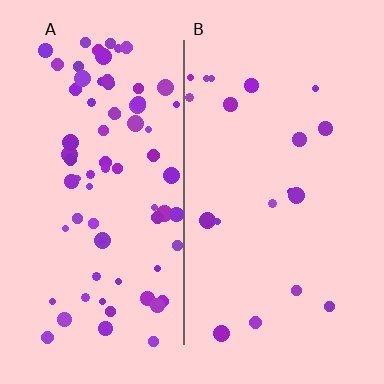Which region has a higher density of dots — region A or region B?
A (the left).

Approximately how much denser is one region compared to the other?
Approximately 3.8× — region A over region B.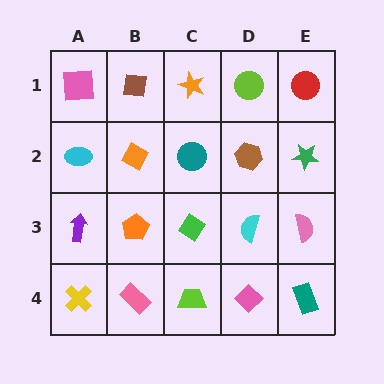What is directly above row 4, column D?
A cyan semicircle.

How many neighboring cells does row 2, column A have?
3.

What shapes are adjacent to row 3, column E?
A green star (row 2, column E), a teal rectangle (row 4, column E), a cyan semicircle (row 3, column D).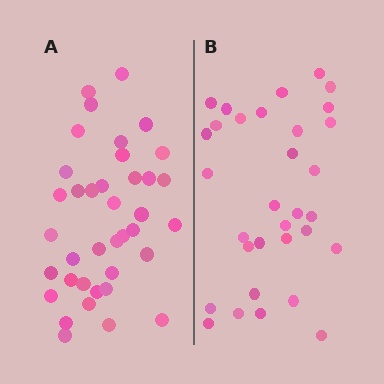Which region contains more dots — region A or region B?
Region A (the left region) has more dots.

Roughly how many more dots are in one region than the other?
Region A has about 6 more dots than region B.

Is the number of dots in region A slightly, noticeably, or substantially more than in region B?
Region A has only slightly more — the two regions are fairly close. The ratio is roughly 1.2 to 1.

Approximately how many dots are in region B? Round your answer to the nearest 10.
About 30 dots. (The exact count is 32, which rounds to 30.)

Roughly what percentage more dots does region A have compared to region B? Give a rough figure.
About 20% more.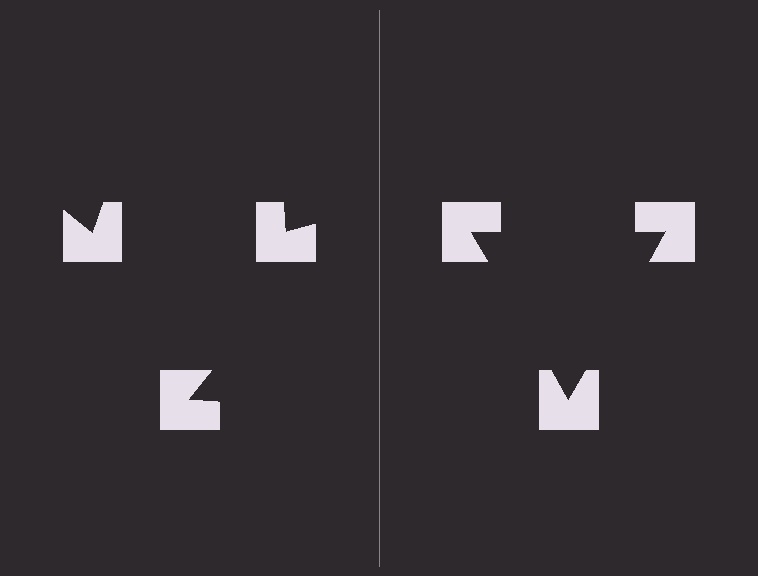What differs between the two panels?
The notched squares are positioned identically on both sides; only the wedge orientations differ. On the right they align to a triangle; on the left they are misaligned.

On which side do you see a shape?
An illusory triangle appears on the right side. On the left side the wedge cuts are rotated, so no coherent shape forms.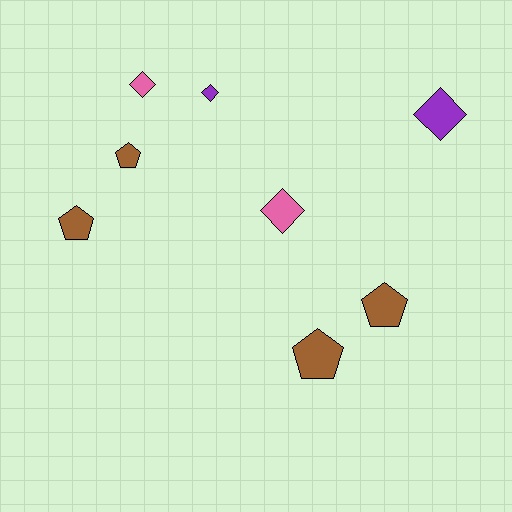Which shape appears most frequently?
Pentagon, with 4 objects.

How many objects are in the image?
There are 8 objects.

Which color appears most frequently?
Brown, with 4 objects.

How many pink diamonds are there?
There are 2 pink diamonds.